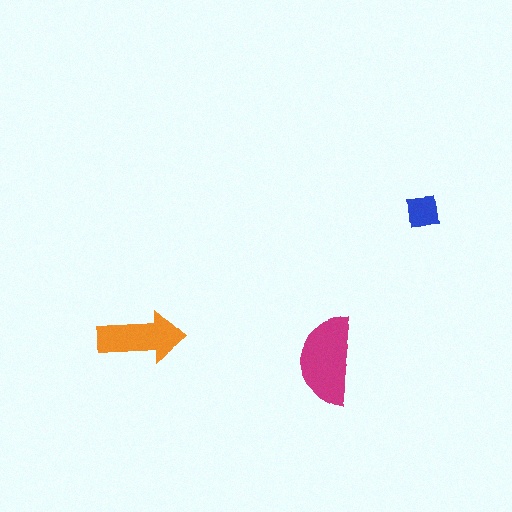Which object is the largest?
The magenta semicircle.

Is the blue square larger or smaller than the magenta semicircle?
Smaller.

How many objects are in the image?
There are 3 objects in the image.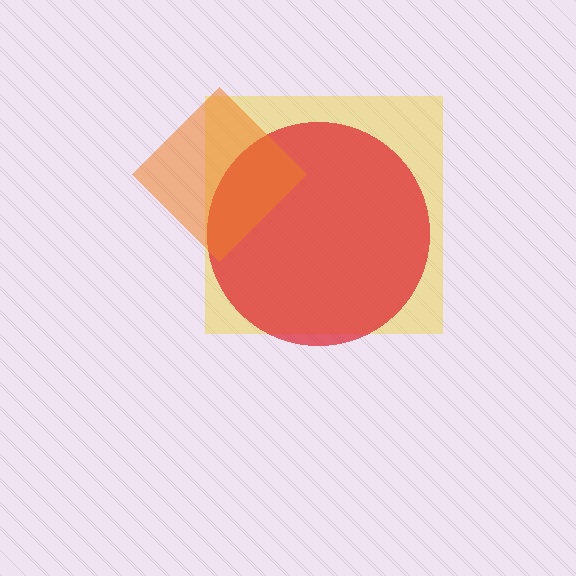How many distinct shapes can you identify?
There are 3 distinct shapes: a yellow square, a red circle, an orange diamond.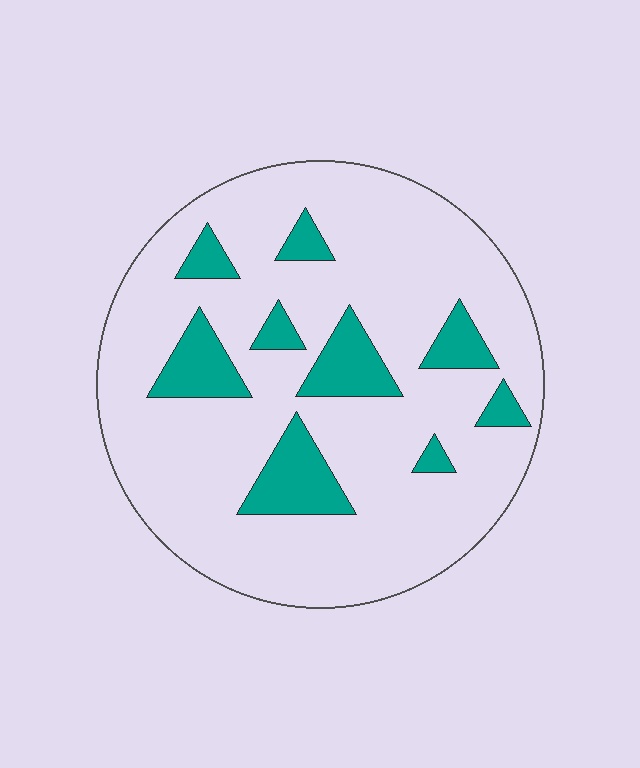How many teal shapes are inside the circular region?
9.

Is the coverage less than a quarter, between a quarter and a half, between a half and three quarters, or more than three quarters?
Less than a quarter.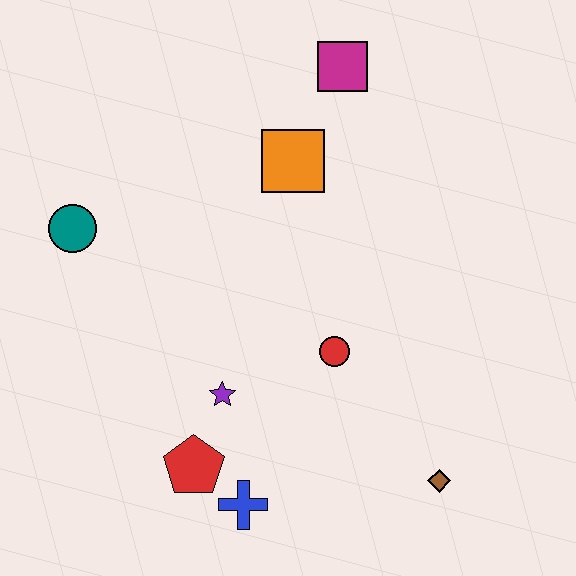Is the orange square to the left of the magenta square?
Yes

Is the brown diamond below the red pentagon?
Yes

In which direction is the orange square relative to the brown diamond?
The orange square is above the brown diamond.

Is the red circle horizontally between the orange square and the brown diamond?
Yes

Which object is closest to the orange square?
The magenta square is closest to the orange square.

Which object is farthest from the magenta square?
The blue cross is farthest from the magenta square.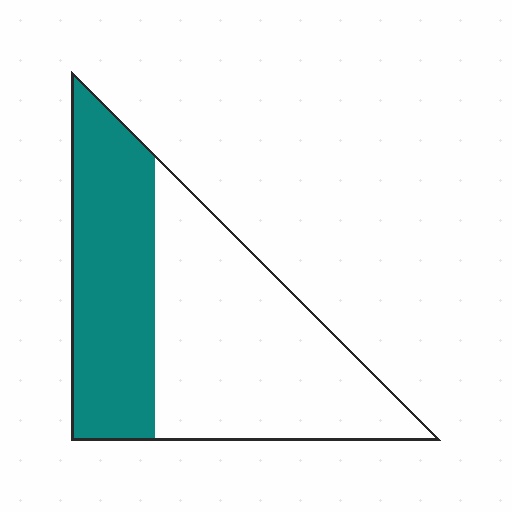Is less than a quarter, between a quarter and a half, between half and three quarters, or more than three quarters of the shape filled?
Between a quarter and a half.